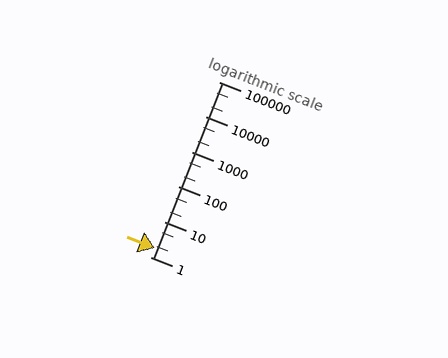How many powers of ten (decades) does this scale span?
The scale spans 5 decades, from 1 to 100000.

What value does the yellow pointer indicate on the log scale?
The pointer indicates approximately 1.8.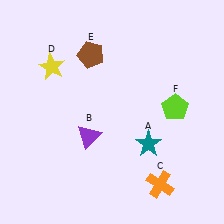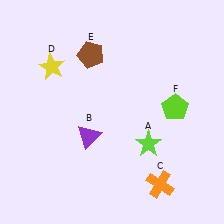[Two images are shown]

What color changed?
The star (A) changed from teal in Image 1 to lime in Image 2.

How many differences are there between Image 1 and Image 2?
There is 1 difference between the two images.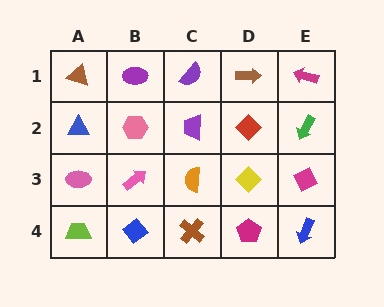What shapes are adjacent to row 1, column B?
A pink hexagon (row 2, column B), a brown triangle (row 1, column A), a purple semicircle (row 1, column C).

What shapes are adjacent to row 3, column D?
A red diamond (row 2, column D), a magenta pentagon (row 4, column D), an orange semicircle (row 3, column C), a magenta diamond (row 3, column E).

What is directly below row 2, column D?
A yellow diamond.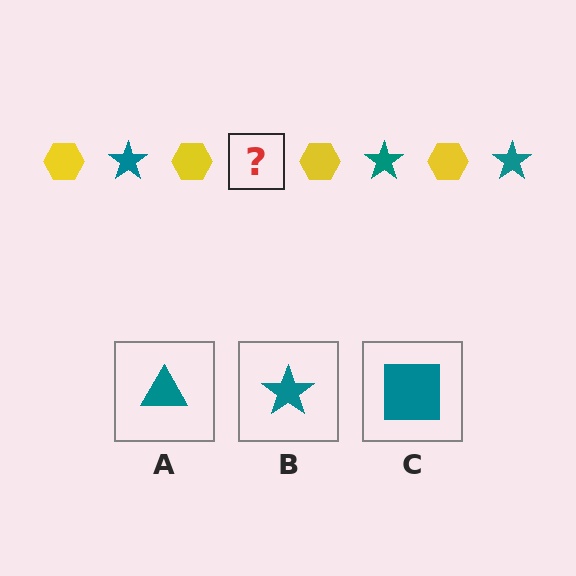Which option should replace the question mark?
Option B.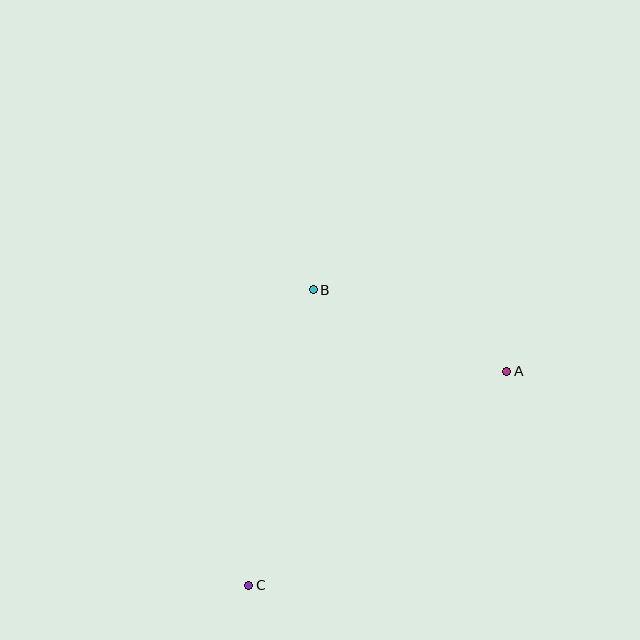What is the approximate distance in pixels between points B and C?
The distance between B and C is approximately 303 pixels.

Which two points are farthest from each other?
Points A and C are farthest from each other.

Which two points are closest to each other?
Points A and B are closest to each other.